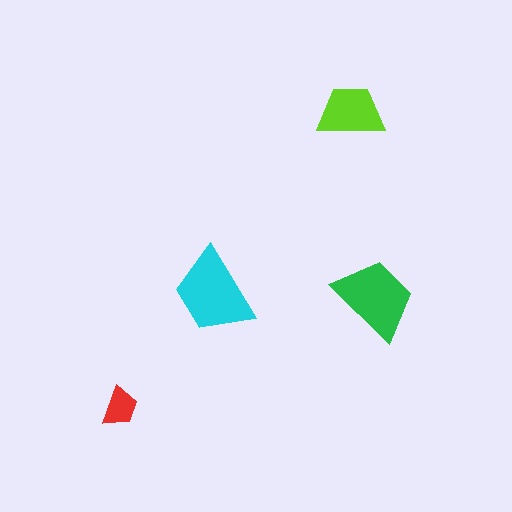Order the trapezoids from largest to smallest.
the cyan one, the green one, the lime one, the red one.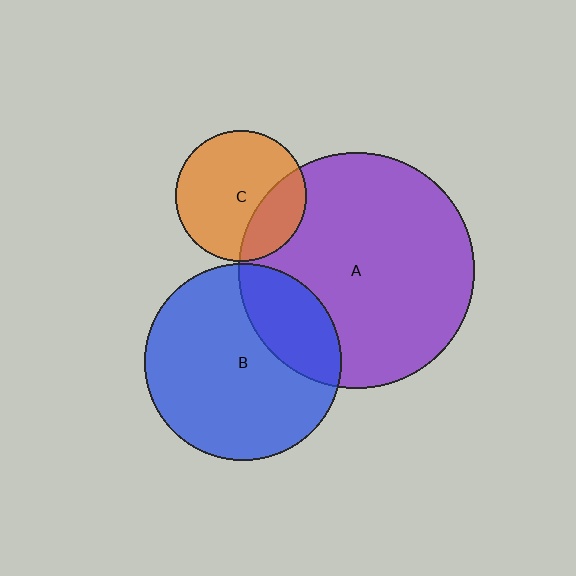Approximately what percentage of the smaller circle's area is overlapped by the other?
Approximately 25%.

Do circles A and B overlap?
Yes.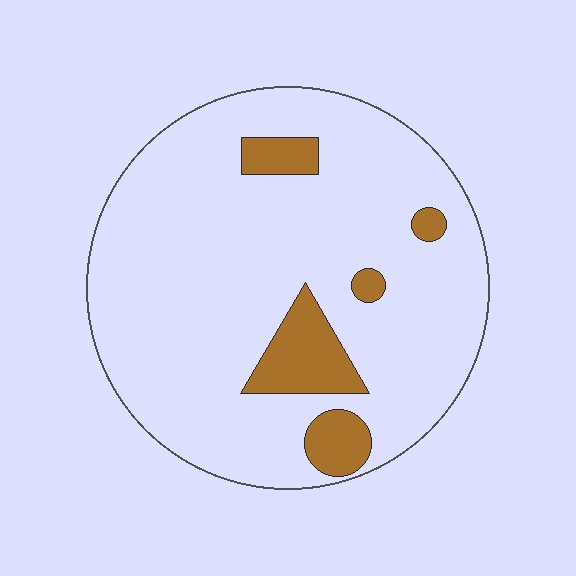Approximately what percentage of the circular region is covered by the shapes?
Approximately 10%.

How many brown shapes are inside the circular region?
5.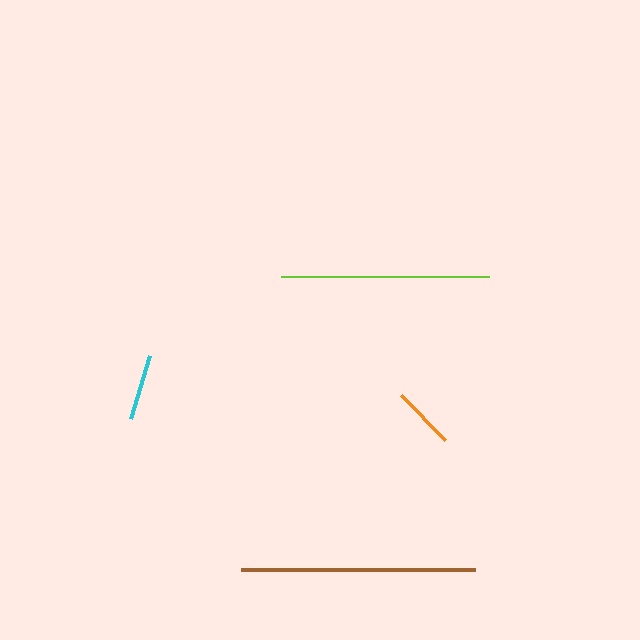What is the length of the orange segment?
The orange segment is approximately 64 pixels long.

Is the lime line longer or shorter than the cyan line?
The lime line is longer than the cyan line.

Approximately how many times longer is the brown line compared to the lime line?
The brown line is approximately 1.1 times the length of the lime line.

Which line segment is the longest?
The brown line is the longest at approximately 235 pixels.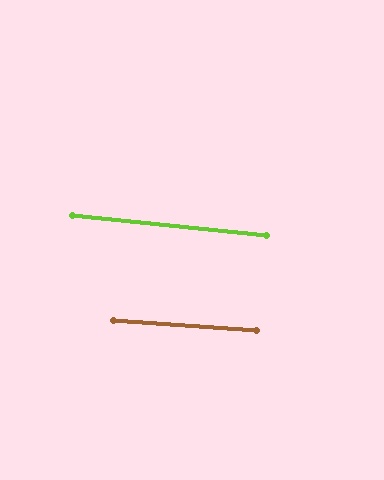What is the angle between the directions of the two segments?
Approximately 2 degrees.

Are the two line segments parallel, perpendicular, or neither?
Parallel — their directions differ by only 1.7°.